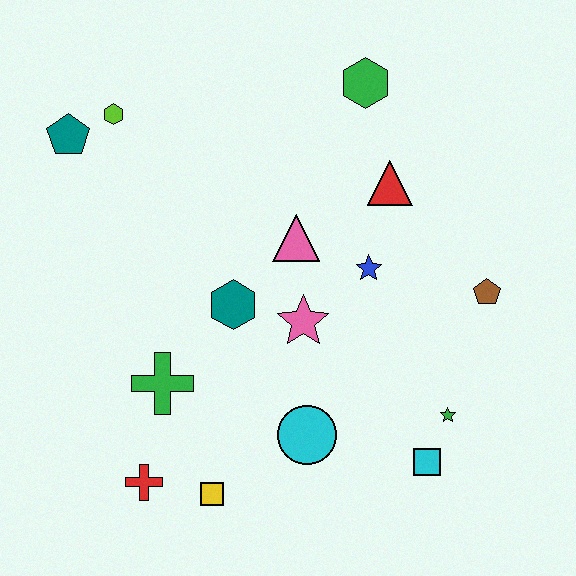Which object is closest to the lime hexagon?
The teal pentagon is closest to the lime hexagon.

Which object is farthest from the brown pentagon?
The teal pentagon is farthest from the brown pentagon.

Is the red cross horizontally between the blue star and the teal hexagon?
No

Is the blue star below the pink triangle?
Yes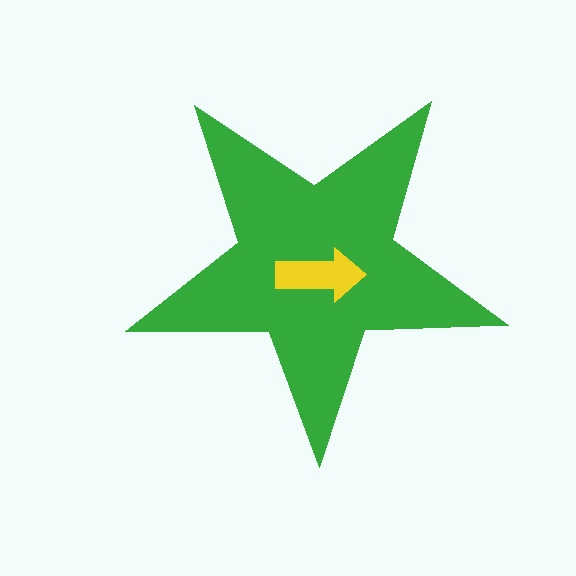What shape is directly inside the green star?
The yellow arrow.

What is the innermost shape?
The yellow arrow.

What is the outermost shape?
The green star.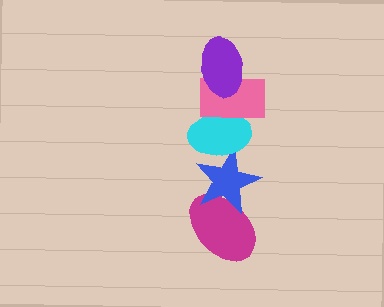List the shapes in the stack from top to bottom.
From top to bottom: the purple ellipse, the pink rectangle, the cyan ellipse, the blue star, the magenta ellipse.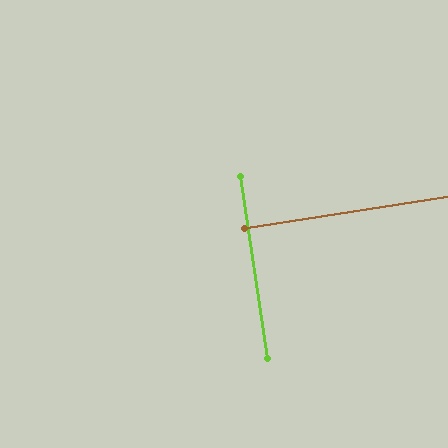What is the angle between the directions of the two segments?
Approximately 90 degrees.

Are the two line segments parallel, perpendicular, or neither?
Perpendicular — they meet at approximately 90°.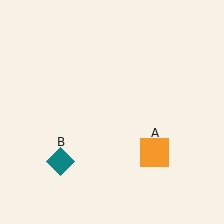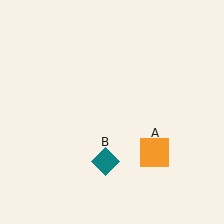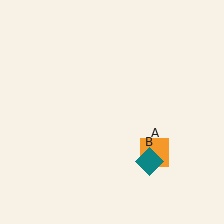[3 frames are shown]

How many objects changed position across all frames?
1 object changed position: teal diamond (object B).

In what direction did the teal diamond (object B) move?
The teal diamond (object B) moved right.